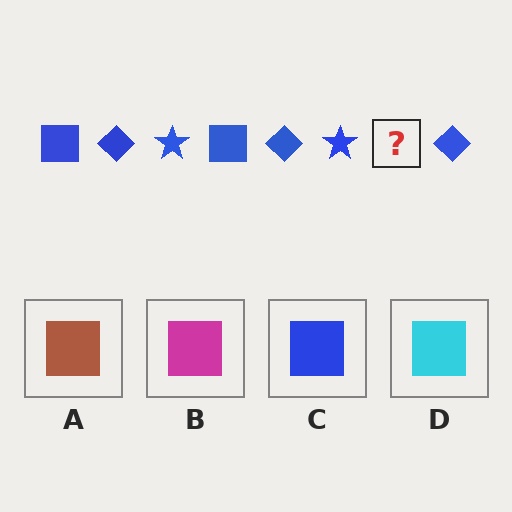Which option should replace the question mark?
Option C.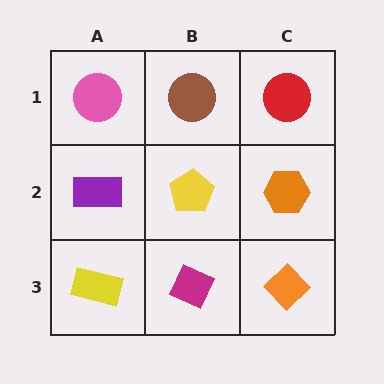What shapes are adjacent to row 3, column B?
A yellow pentagon (row 2, column B), a yellow rectangle (row 3, column A), an orange diamond (row 3, column C).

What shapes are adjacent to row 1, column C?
An orange hexagon (row 2, column C), a brown circle (row 1, column B).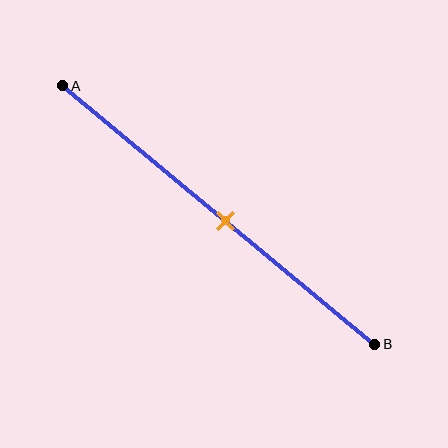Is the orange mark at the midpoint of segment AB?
Yes, the mark is approximately at the midpoint.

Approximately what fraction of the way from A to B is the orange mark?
The orange mark is approximately 50% of the way from A to B.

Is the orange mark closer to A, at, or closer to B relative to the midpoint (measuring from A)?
The orange mark is approximately at the midpoint of segment AB.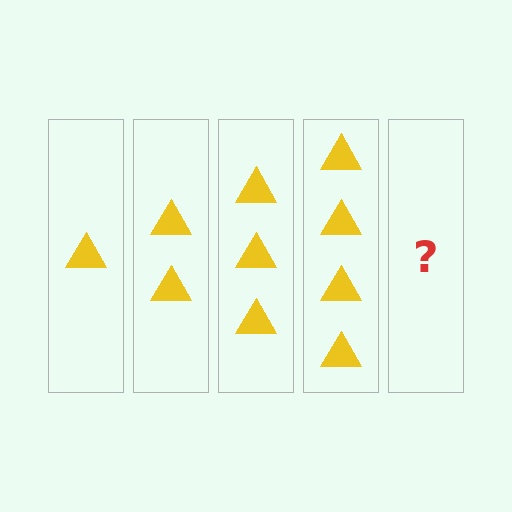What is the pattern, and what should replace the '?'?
The pattern is that each step adds one more triangle. The '?' should be 5 triangles.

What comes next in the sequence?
The next element should be 5 triangles.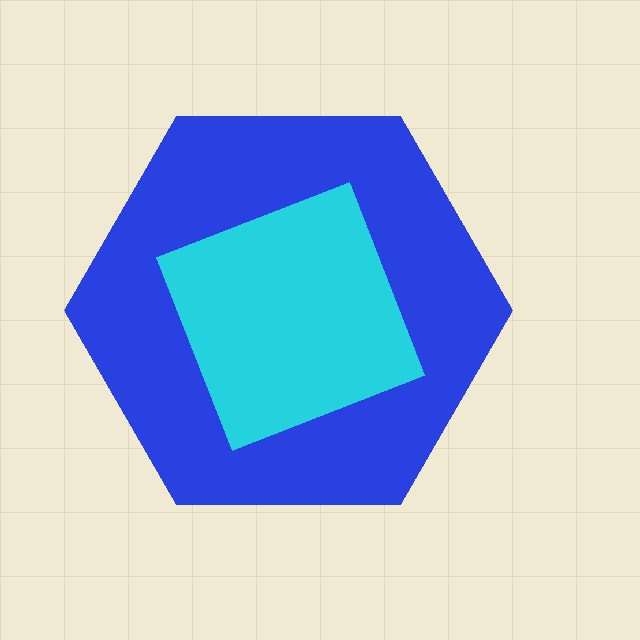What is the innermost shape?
The cyan square.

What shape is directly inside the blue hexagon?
The cyan square.